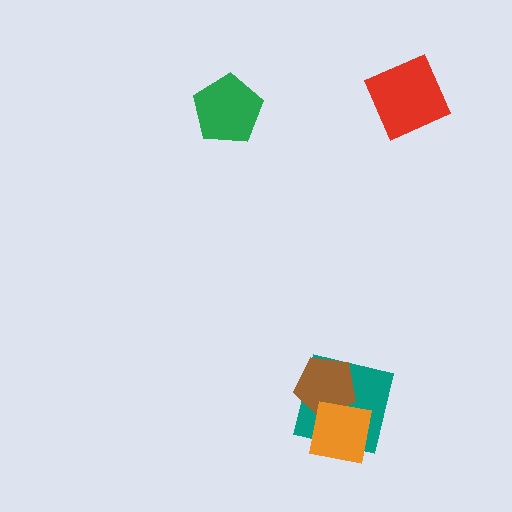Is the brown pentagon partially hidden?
Yes, it is partially covered by another shape.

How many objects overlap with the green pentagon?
0 objects overlap with the green pentagon.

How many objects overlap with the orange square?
2 objects overlap with the orange square.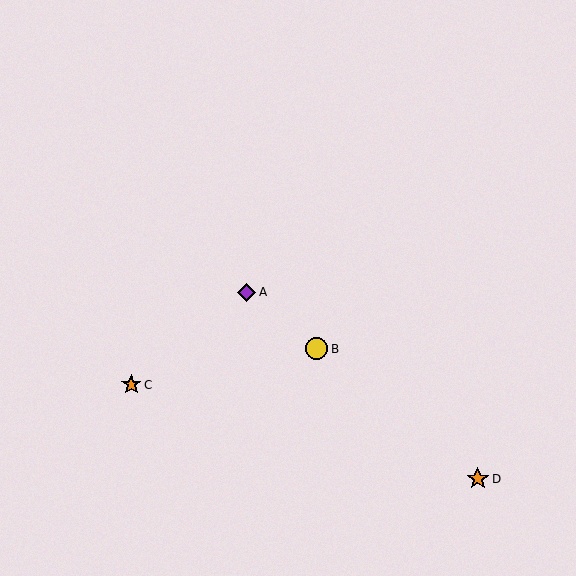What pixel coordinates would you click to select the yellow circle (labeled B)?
Click at (317, 349) to select the yellow circle B.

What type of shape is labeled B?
Shape B is a yellow circle.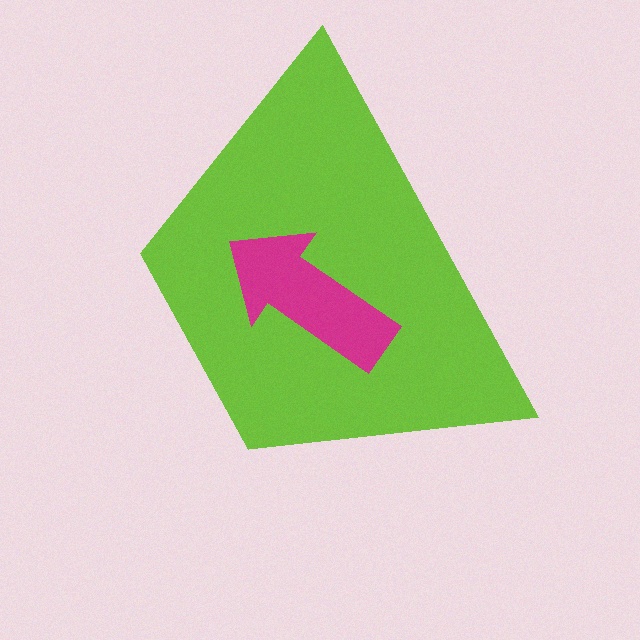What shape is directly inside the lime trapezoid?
The magenta arrow.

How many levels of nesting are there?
2.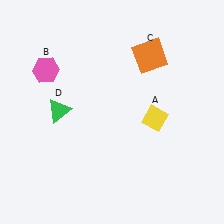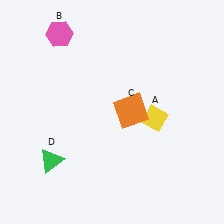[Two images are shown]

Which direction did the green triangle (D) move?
The green triangle (D) moved down.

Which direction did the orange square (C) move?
The orange square (C) moved down.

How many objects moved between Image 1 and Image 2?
3 objects moved between the two images.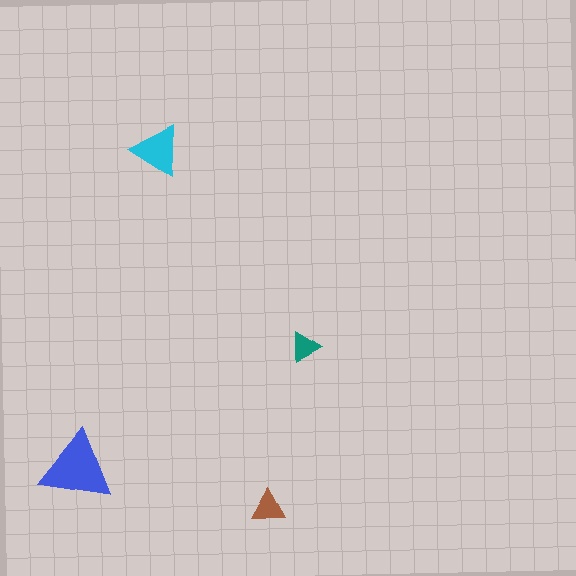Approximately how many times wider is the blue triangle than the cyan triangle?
About 1.5 times wider.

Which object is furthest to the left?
The blue triangle is leftmost.